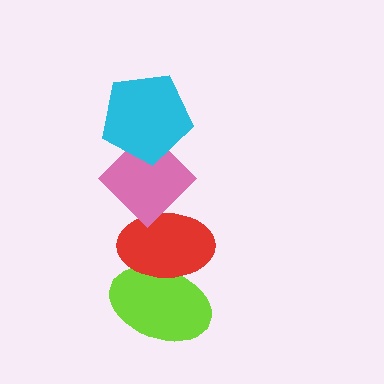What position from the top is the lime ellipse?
The lime ellipse is 4th from the top.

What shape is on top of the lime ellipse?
The red ellipse is on top of the lime ellipse.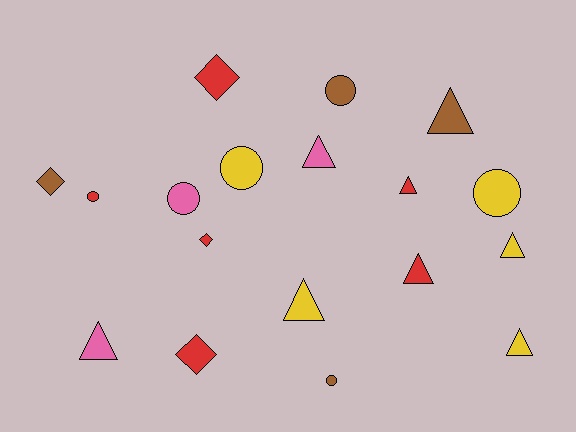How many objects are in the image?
There are 18 objects.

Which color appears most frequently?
Red, with 6 objects.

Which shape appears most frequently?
Triangle, with 8 objects.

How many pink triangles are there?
There are 2 pink triangles.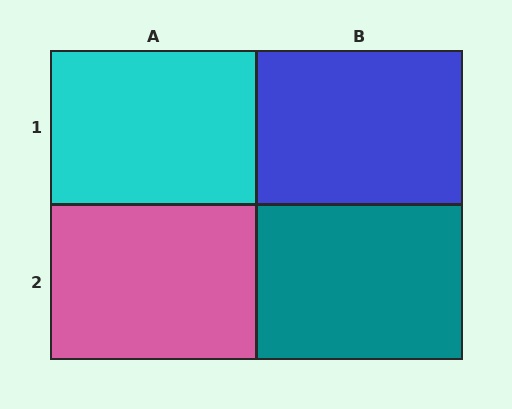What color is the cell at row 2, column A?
Pink.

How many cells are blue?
1 cell is blue.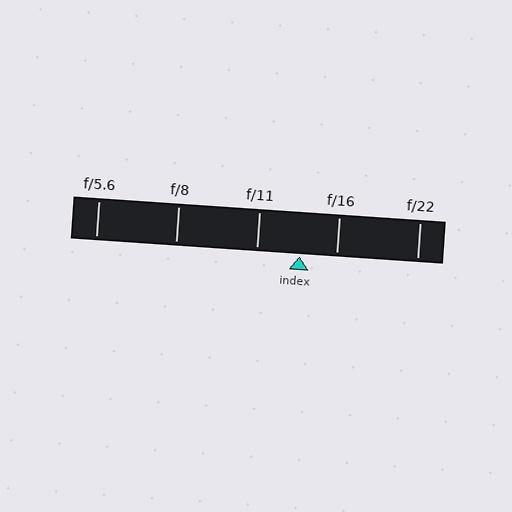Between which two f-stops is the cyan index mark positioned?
The index mark is between f/11 and f/16.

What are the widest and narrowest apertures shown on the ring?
The widest aperture shown is f/5.6 and the narrowest is f/22.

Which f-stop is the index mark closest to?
The index mark is closest to f/16.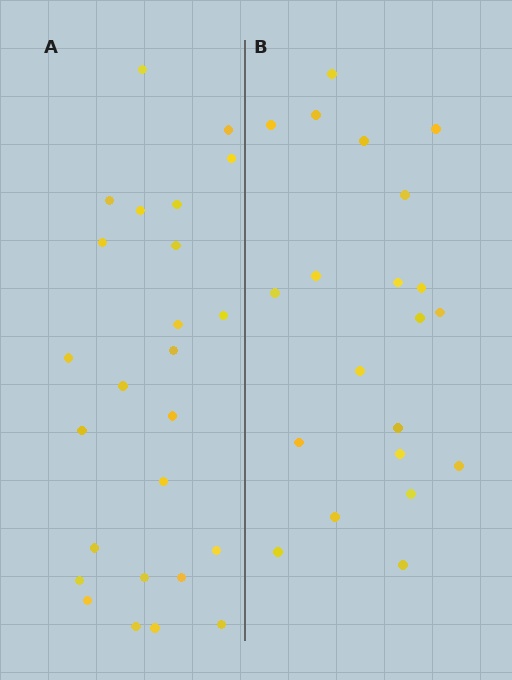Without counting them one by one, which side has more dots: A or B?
Region A (the left region) has more dots.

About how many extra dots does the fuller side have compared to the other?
Region A has about 4 more dots than region B.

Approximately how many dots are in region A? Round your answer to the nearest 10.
About 20 dots. (The exact count is 25, which rounds to 20.)